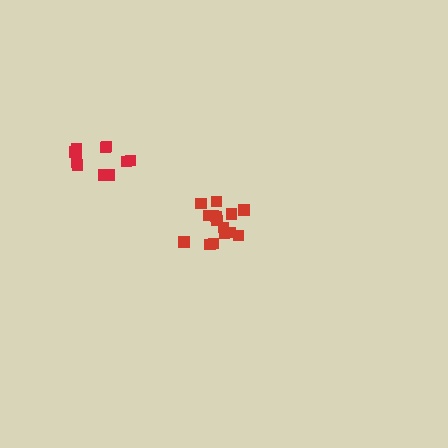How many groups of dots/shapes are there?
There are 2 groups.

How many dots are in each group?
Group 1: 15 dots, Group 2: 11 dots (26 total).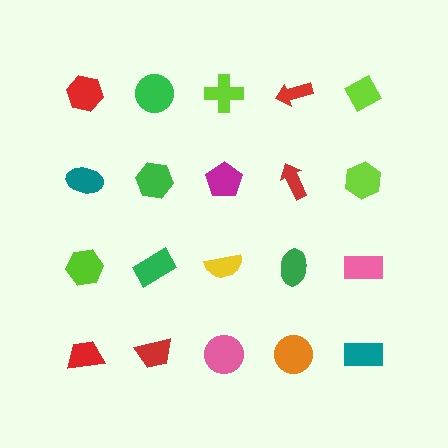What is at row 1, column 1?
A red hexagon.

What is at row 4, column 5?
A teal rectangle.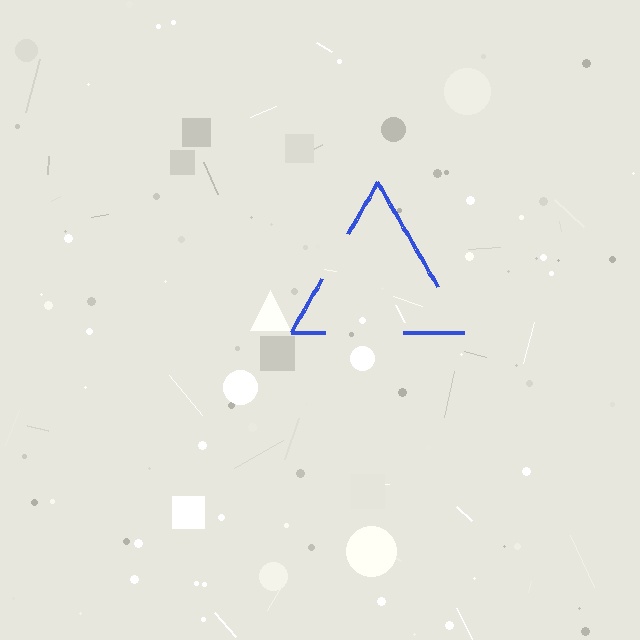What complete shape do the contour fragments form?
The contour fragments form a triangle.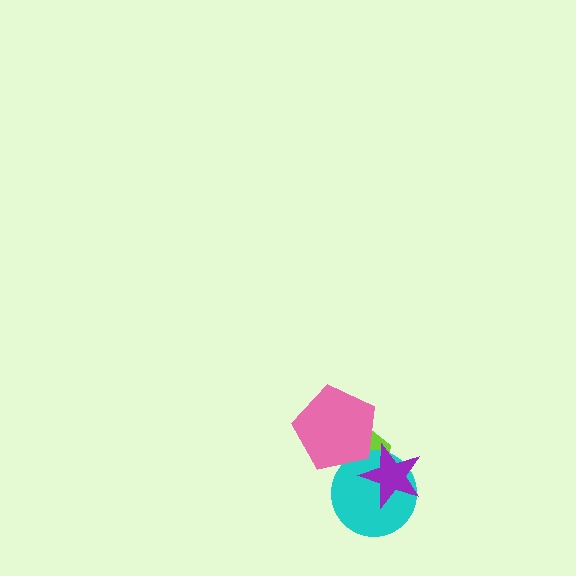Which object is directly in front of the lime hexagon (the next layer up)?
The cyan circle is directly in front of the lime hexagon.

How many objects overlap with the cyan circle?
3 objects overlap with the cyan circle.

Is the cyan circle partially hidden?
Yes, it is partially covered by another shape.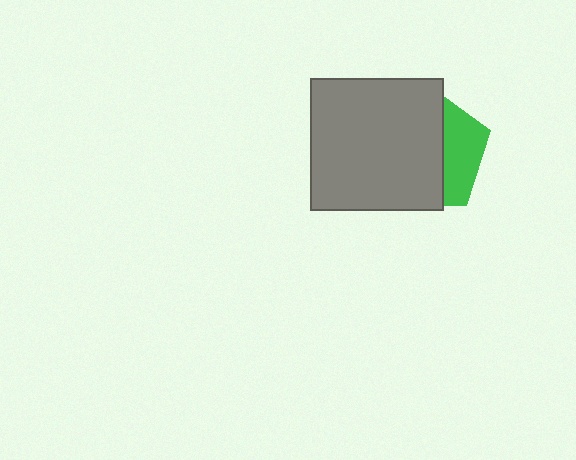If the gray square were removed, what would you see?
You would see the complete green pentagon.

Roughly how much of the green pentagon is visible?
A small part of it is visible (roughly 32%).